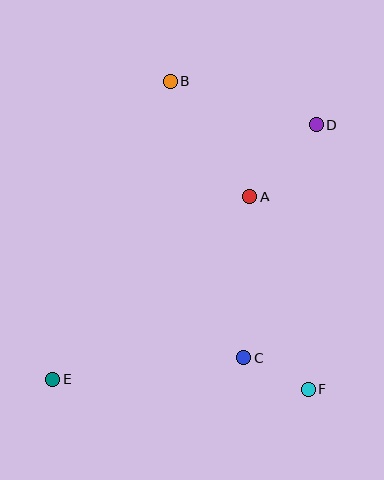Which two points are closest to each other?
Points C and F are closest to each other.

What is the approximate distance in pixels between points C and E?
The distance between C and E is approximately 192 pixels.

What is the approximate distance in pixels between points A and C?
The distance between A and C is approximately 161 pixels.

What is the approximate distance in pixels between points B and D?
The distance between B and D is approximately 153 pixels.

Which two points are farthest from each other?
Points D and E are farthest from each other.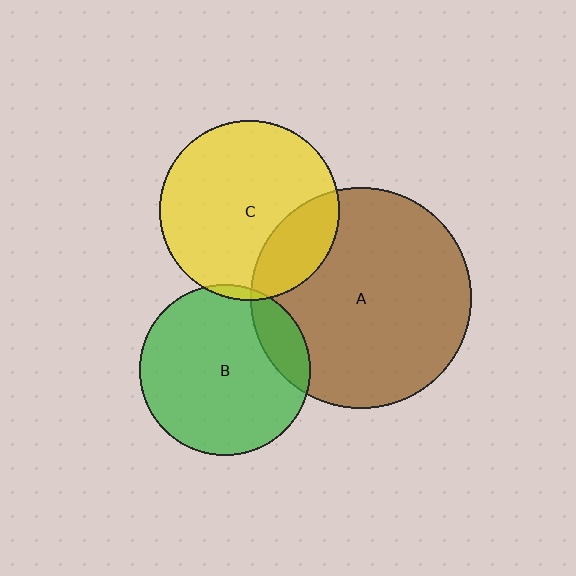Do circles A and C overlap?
Yes.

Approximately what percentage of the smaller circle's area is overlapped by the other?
Approximately 25%.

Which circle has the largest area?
Circle A (brown).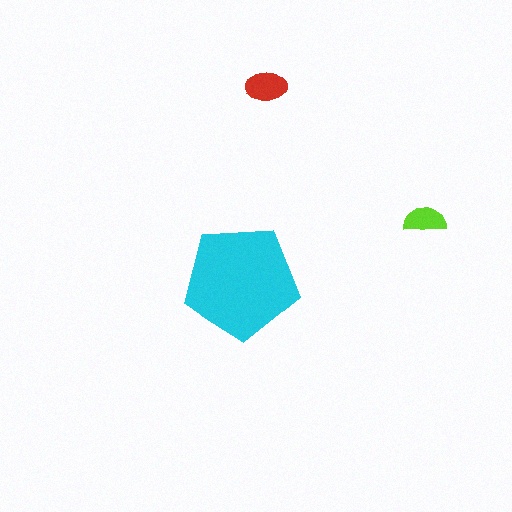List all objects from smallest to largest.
The lime semicircle, the red ellipse, the cyan pentagon.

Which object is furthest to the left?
The cyan pentagon is leftmost.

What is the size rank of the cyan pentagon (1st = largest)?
1st.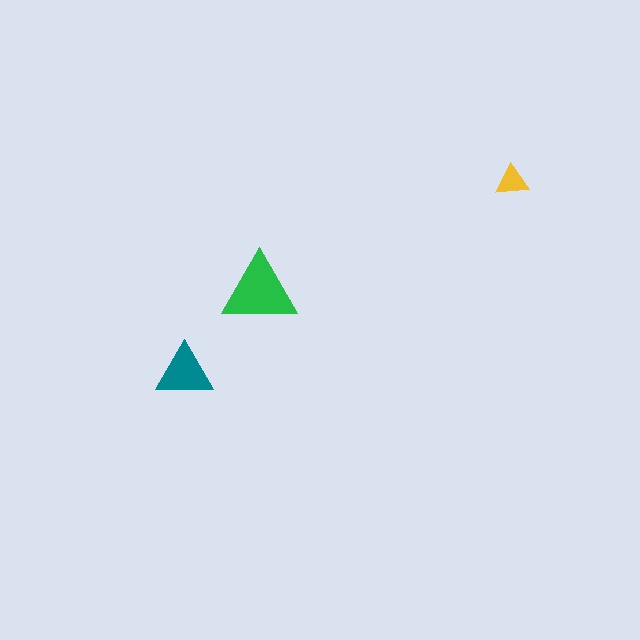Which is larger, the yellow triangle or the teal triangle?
The teal one.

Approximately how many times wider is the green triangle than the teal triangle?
About 1.5 times wider.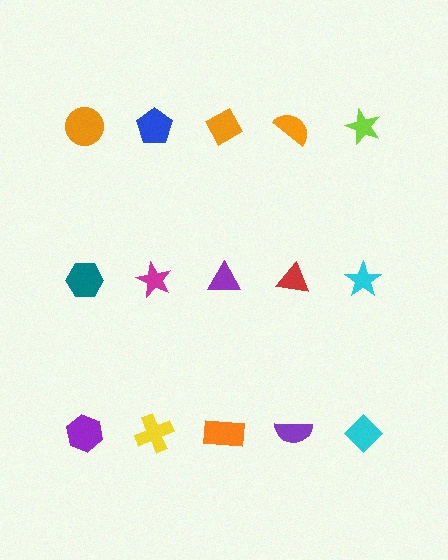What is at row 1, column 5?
A lime star.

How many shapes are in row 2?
5 shapes.